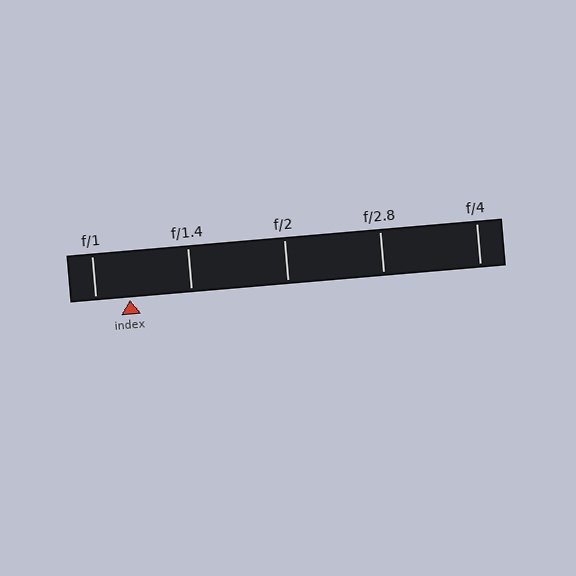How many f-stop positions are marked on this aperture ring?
There are 5 f-stop positions marked.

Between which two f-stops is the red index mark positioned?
The index mark is between f/1 and f/1.4.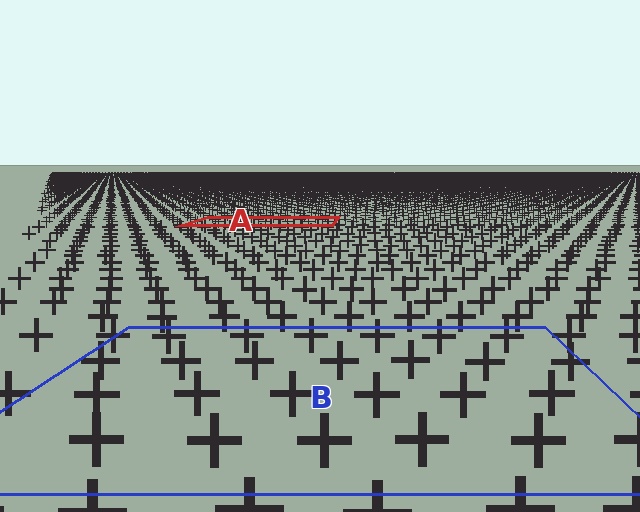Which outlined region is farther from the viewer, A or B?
Region A is farther from the viewer — the texture elements inside it appear smaller and more densely packed.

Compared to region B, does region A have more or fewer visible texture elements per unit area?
Region A has more texture elements per unit area — they are packed more densely because it is farther away.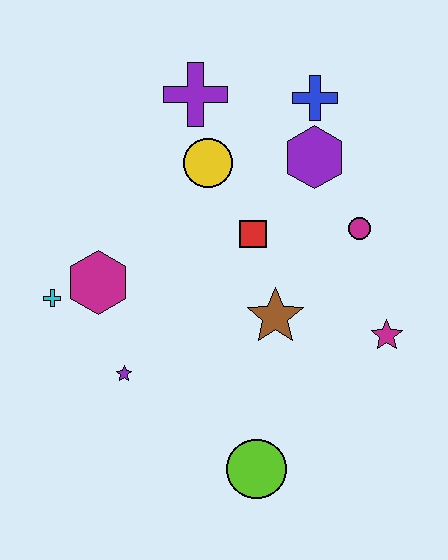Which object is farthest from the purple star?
The blue cross is farthest from the purple star.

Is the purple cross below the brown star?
No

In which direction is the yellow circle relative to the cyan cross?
The yellow circle is to the right of the cyan cross.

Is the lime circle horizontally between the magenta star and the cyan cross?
Yes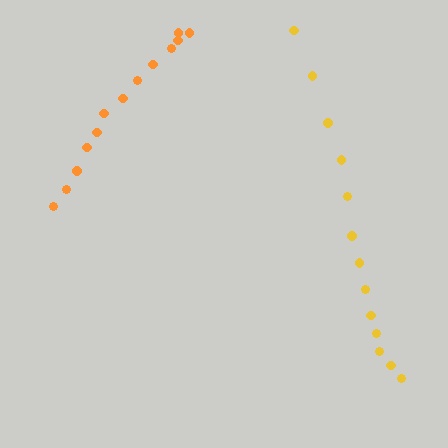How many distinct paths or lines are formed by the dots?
There are 2 distinct paths.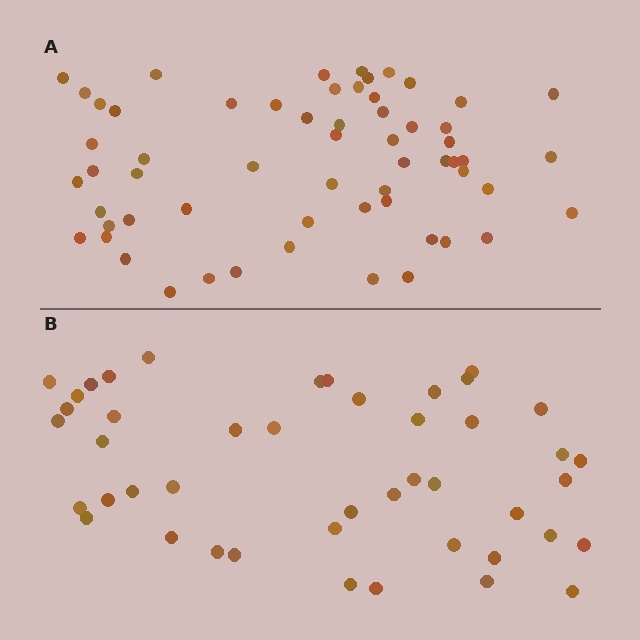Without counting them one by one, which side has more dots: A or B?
Region A (the top region) has more dots.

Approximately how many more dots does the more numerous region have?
Region A has approximately 15 more dots than region B.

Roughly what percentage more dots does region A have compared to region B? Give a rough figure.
About 35% more.